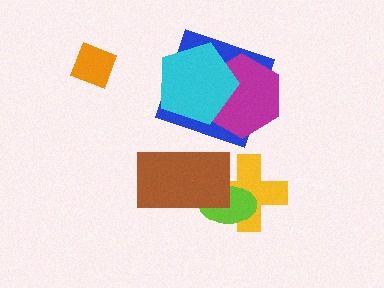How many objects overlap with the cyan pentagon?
2 objects overlap with the cyan pentagon.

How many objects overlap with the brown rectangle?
2 objects overlap with the brown rectangle.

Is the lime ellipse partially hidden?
Yes, it is partially covered by another shape.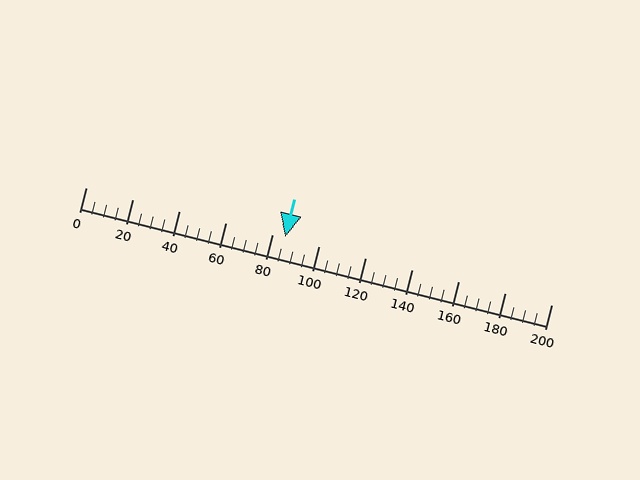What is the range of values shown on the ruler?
The ruler shows values from 0 to 200.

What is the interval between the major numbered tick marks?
The major tick marks are spaced 20 units apart.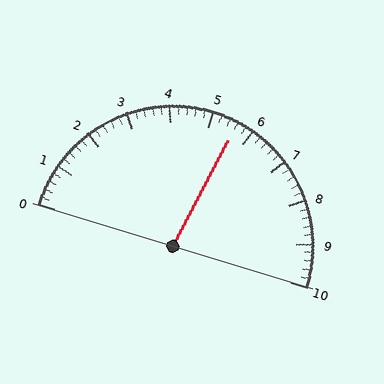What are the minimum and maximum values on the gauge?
The gauge ranges from 0 to 10.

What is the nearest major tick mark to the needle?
The nearest major tick mark is 6.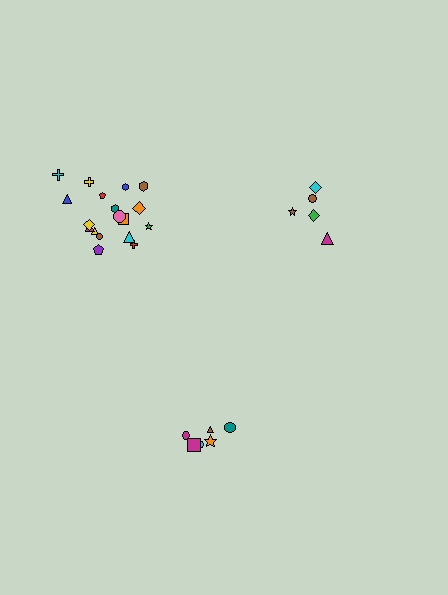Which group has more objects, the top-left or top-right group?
The top-left group.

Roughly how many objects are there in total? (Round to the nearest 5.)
Roughly 30 objects in total.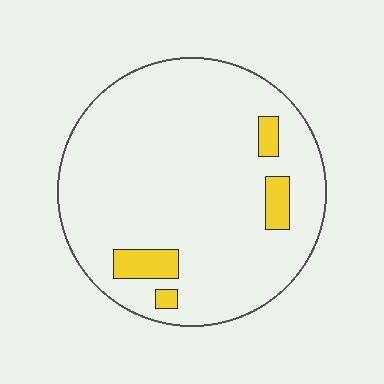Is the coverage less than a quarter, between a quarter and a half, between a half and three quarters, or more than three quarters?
Less than a quarter.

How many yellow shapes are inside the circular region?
4.